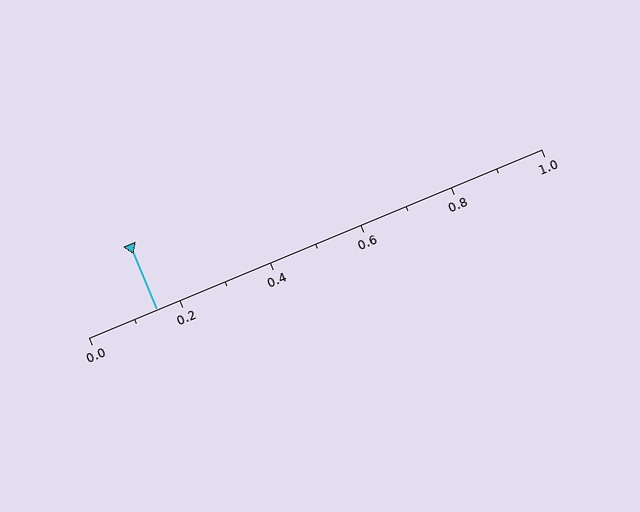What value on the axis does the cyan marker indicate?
The marker indicates approximately 0.15.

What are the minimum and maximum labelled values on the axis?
The axis runs from 0.0 to 1.0.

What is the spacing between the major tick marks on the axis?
The major ticks are spaced 0.2 apart.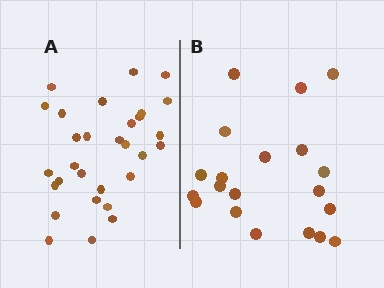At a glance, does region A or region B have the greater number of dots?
Region A (the left region) has more dots.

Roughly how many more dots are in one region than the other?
Region A has roughly 10 or so more dots than region B.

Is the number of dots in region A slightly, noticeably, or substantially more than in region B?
Region A has substantially more. The ratio is roughly 1.5 to 1.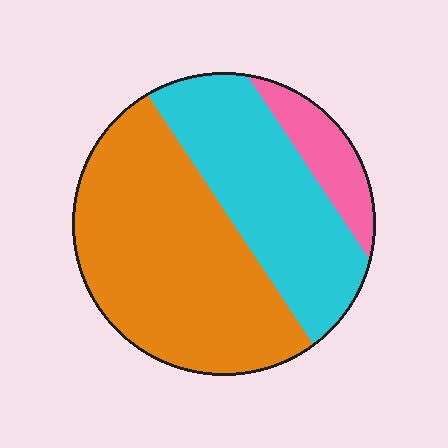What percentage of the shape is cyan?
Cyan takes up about three eighths (3/8) of the shape.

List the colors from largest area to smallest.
From largest to smallest: orange, cyan, pink.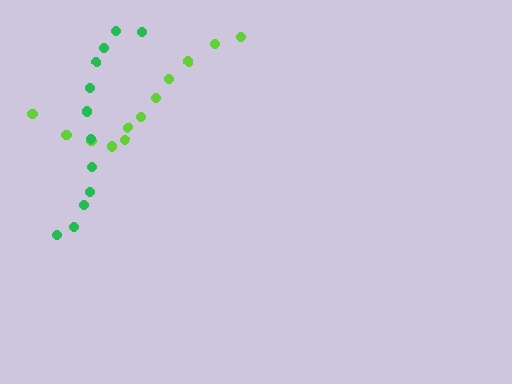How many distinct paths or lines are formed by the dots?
There are 2 distinct paths.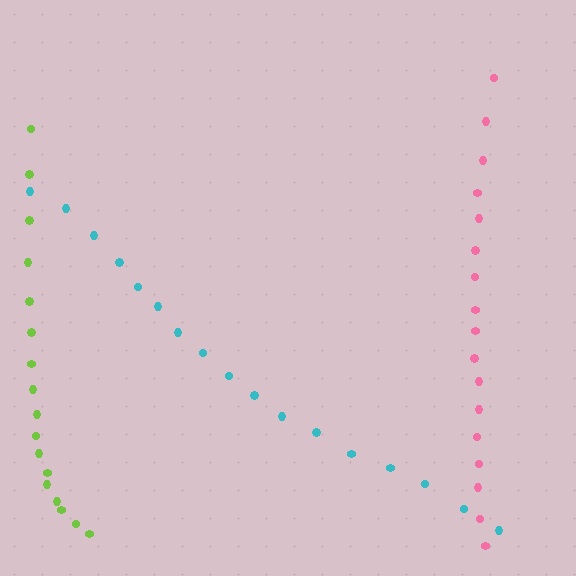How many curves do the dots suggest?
There are 3 distinct paths.